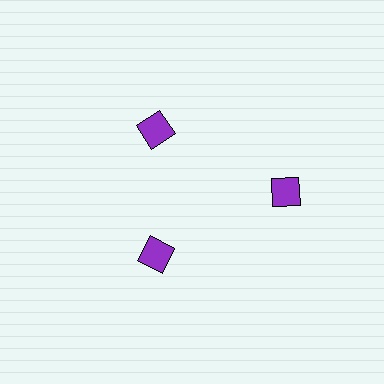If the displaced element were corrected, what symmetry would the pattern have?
It would have 3-fold rotational symmetry — the pattern would map onto itself every 120 degrees.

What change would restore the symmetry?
The symmetry would be restored by moving it inward, back onto the ring so that all 3 diamonds sit at equal angles and equal distance from the center.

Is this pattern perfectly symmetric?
No. The 3 purple diamonds are arranged in a ring, but one element near the 3 o'clock position is pushed outward from the center, breaking the 3-fold rotational symmetry.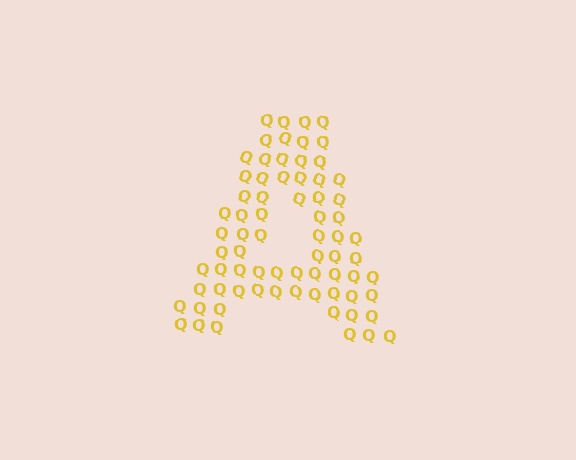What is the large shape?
The large shape is the letter A.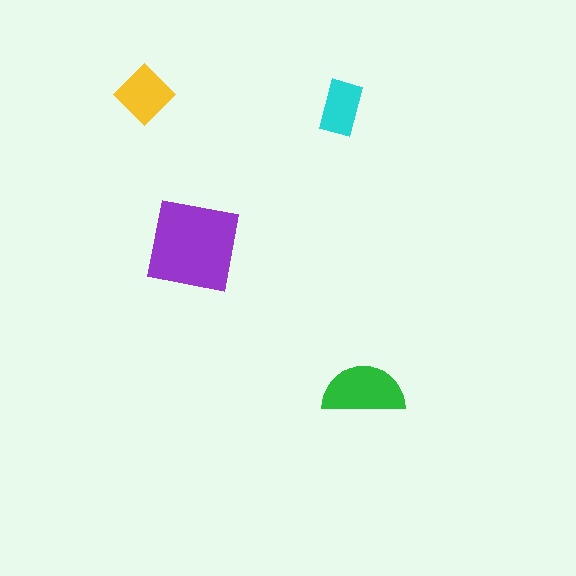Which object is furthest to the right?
The green semicircle is rightmost.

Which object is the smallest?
The cyan rectangle.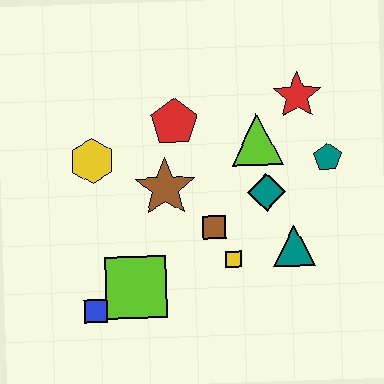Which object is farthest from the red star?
The blue square is farthest from the red star.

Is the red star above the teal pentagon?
Yes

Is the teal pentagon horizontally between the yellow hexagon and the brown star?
No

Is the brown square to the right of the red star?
No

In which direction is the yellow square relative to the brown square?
The yellow square is below the brown square.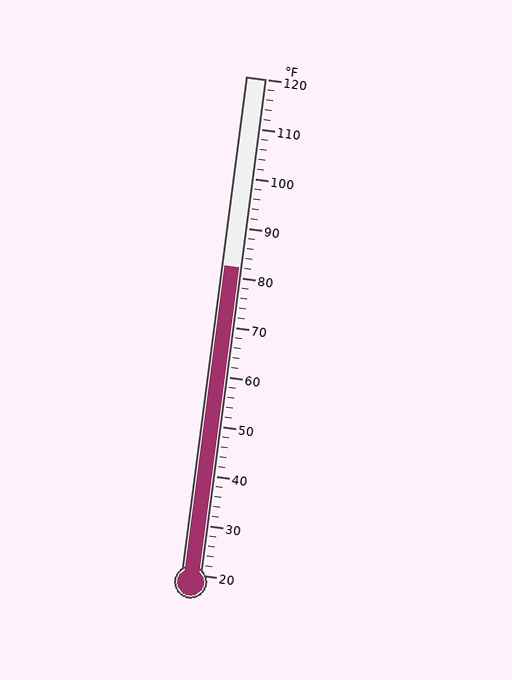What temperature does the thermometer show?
The thermometer shows approximately 82°F.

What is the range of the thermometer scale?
The thermometer scale ranges from 20°F to 120°F.